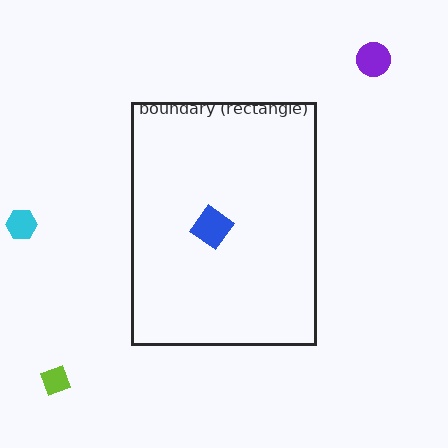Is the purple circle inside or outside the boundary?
Outside.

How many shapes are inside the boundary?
1 inside, 3 outside.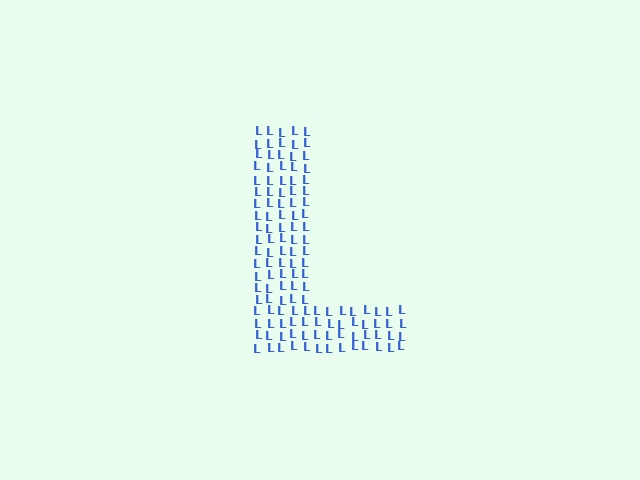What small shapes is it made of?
It is made of small letter L's.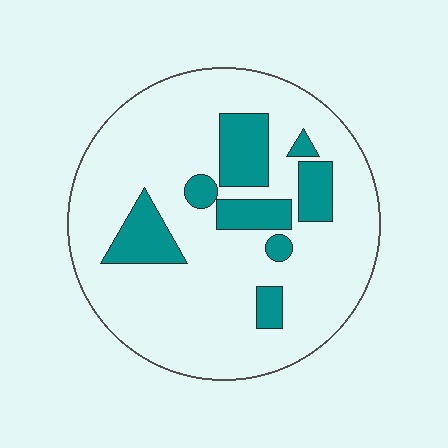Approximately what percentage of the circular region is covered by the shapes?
Approximately 20%.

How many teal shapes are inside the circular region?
8.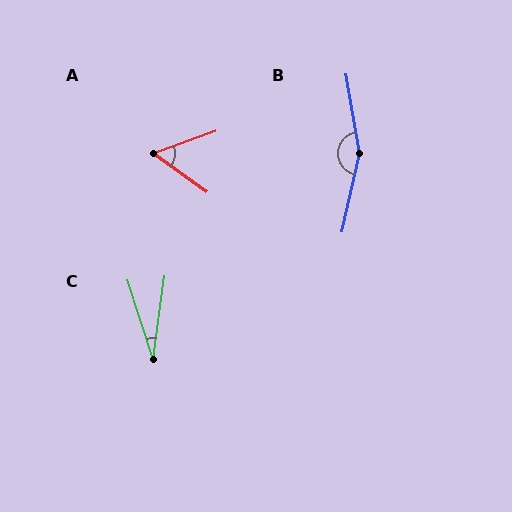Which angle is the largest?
B, at approximately 158 degrees.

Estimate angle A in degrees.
Approximately 55 degrees.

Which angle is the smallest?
C, at approximately 25 degrees.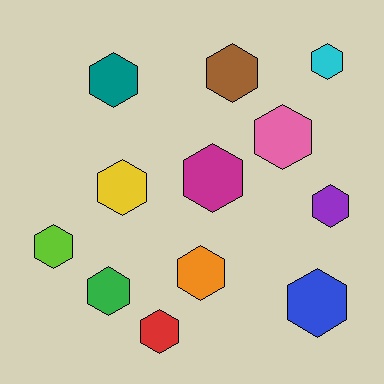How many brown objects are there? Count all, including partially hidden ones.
There is 1 brown object.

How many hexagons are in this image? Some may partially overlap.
There are 12 hexagons.